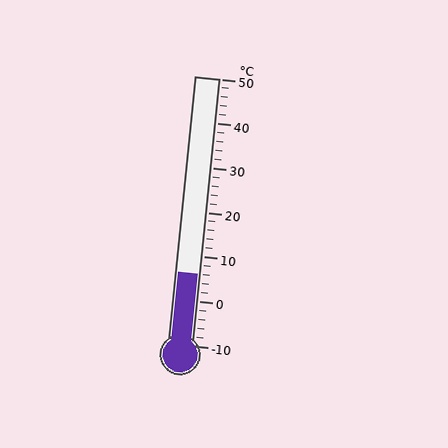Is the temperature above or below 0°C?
The temperature is above 0°C.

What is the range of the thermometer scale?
The thermometer scale ranges from -10°C to 50°C.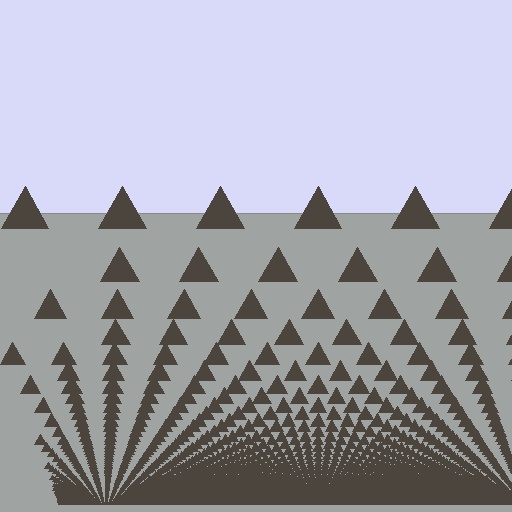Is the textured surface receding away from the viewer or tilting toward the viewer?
The surface appears to tilt toward the viewer. Texture elements get larger and sparser toward the top.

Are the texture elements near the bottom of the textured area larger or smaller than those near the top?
Smaller. The gradient is inverted — elements near the bottom are smaller and denser.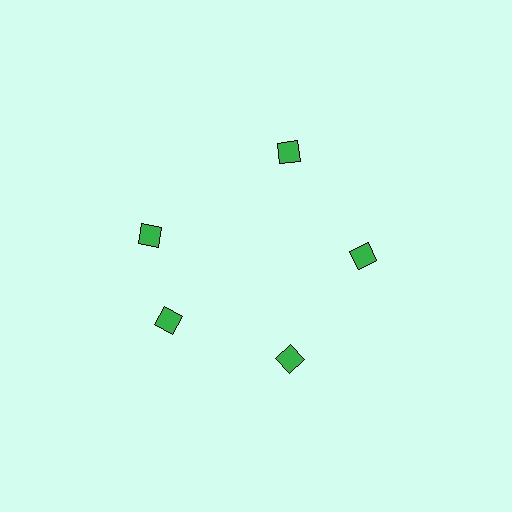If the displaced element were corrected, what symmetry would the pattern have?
It would have 5-fold rotational symmetry — the pattern would map onto itself every 72 degrees.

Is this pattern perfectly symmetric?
No. The 5 green diamonds are arranged in a ring, but one element near the 10 o'clock position is rotated out of alignment along the ring, breaking the 5-fold rotational symmetry.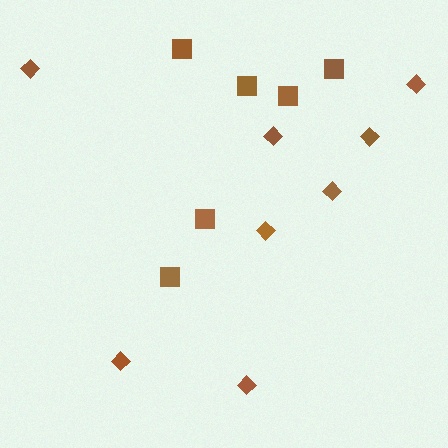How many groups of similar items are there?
There are 2 groups: one group of diamonds (8) and one group of squares (6).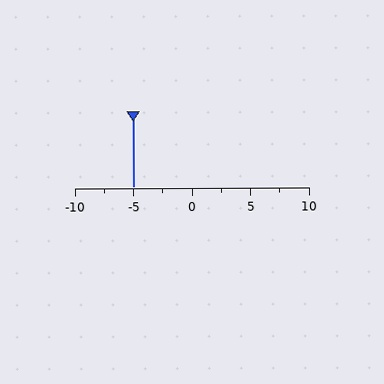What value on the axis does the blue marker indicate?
The marker indicates approximately -5.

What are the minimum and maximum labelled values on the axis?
The axis runs from -10 to 10.